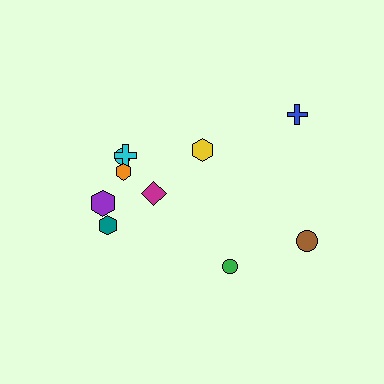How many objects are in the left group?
There are 6 objects.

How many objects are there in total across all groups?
There are 10 objects.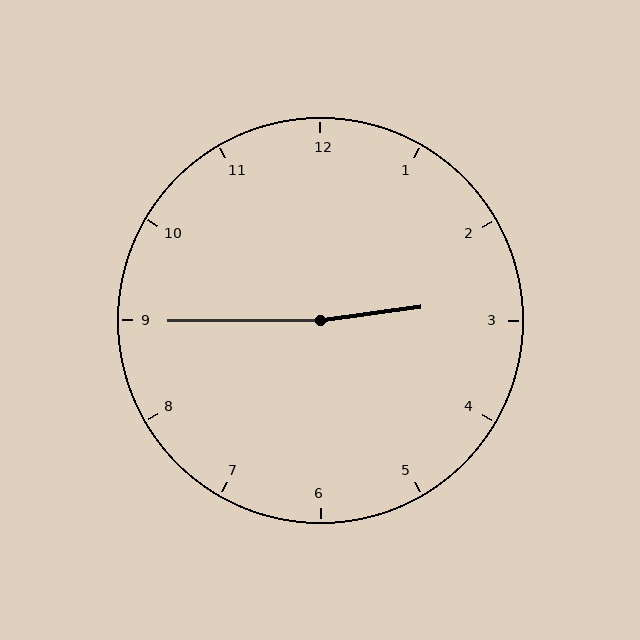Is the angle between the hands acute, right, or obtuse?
It is obtuse.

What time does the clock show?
2:45.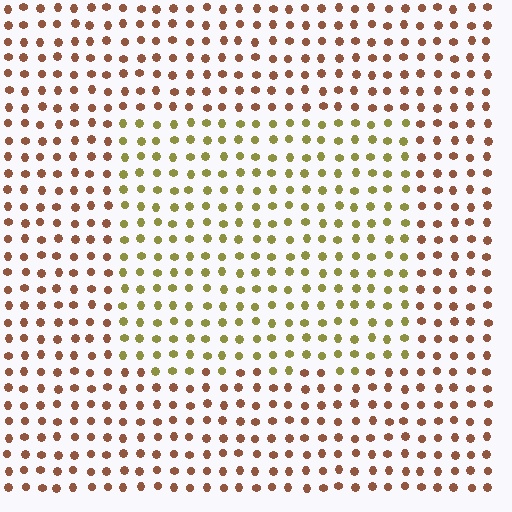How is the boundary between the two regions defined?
The boundary is defined purely by a slight shift in hue (about 48 degrees). Spacing, size, and orientation are identical on both sides.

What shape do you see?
I see a rectangle.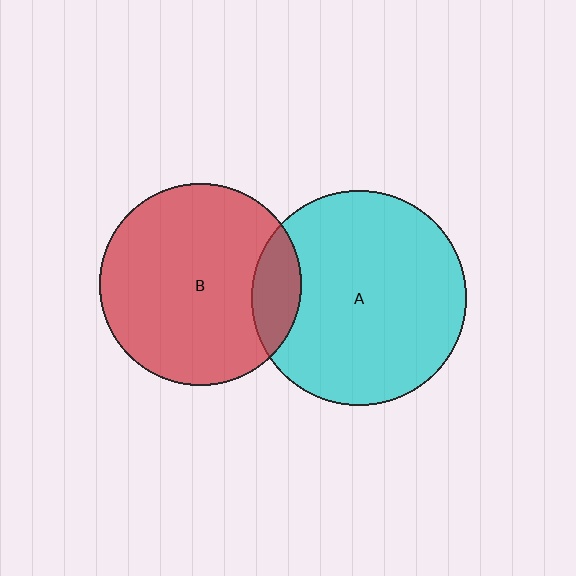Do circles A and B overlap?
Yes.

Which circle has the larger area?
Circle A (cyan).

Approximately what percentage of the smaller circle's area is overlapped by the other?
Approximately 15%.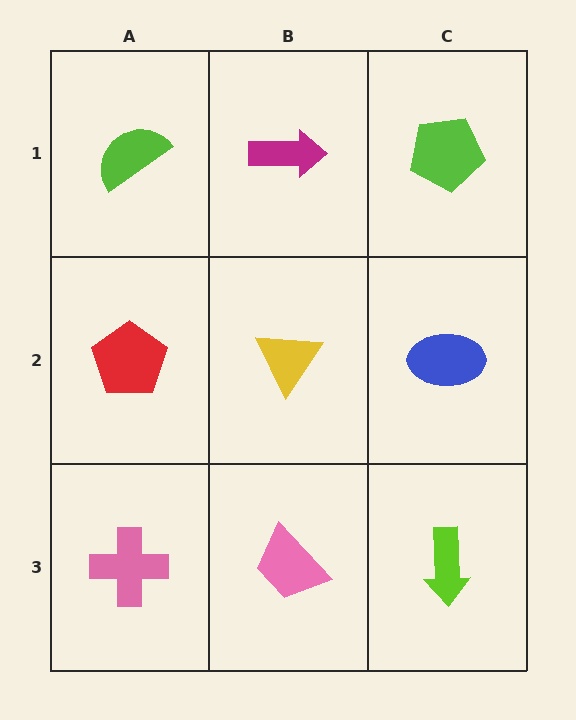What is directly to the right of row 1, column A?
A magenta arrow.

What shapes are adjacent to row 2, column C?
A lime pentagon (row 1, column C), a lime arrow (row 3, column C), a yellow triangle (row 2, column B).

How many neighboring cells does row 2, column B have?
4.